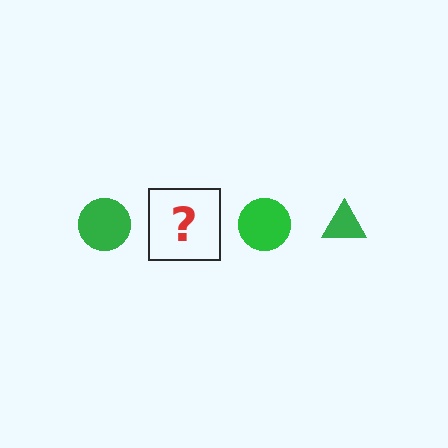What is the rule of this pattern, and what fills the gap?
The rule is that the pattern cycles through circle, triangle shapes in green. The gap should be filled with a green triangle.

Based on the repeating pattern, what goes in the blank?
The blank should be a green triangle.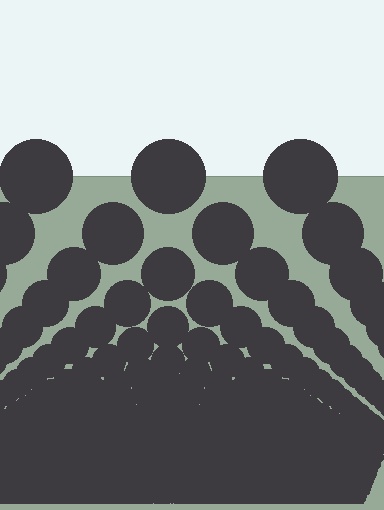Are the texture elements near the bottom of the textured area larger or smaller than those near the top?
Smaller. The gradient is inverted — elements near the bottom are smaller and denser.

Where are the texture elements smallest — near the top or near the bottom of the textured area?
Near the bottom.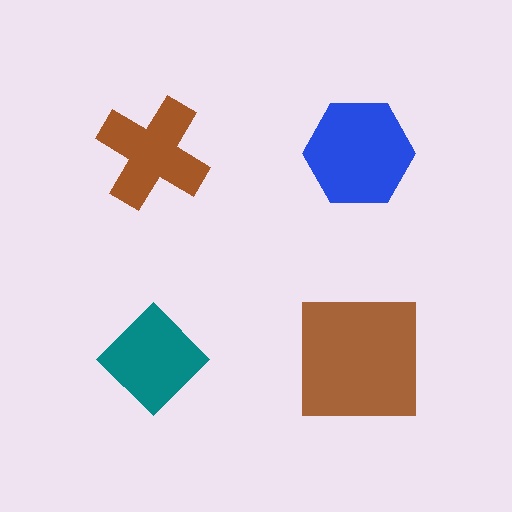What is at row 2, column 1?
A teal diamond.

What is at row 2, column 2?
A brown square.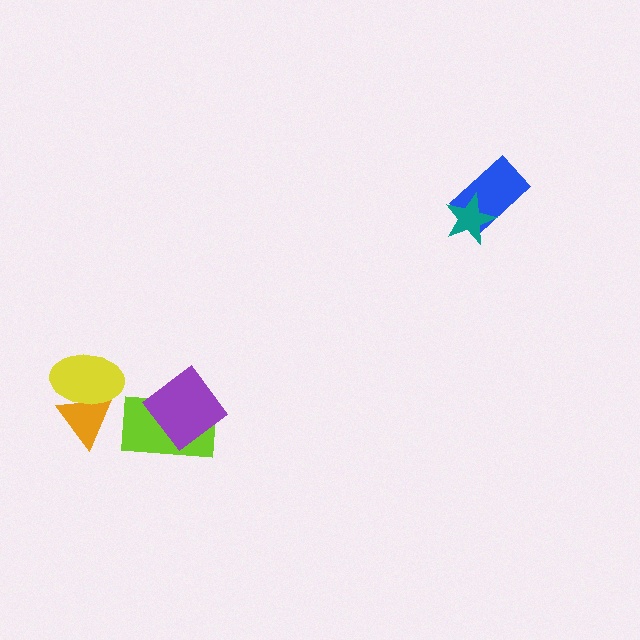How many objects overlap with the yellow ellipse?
1 object overlaps with the yellow ellipse.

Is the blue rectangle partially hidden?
Yes, it is partially covered by another shape.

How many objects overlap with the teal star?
1 object overlaps with the teal star.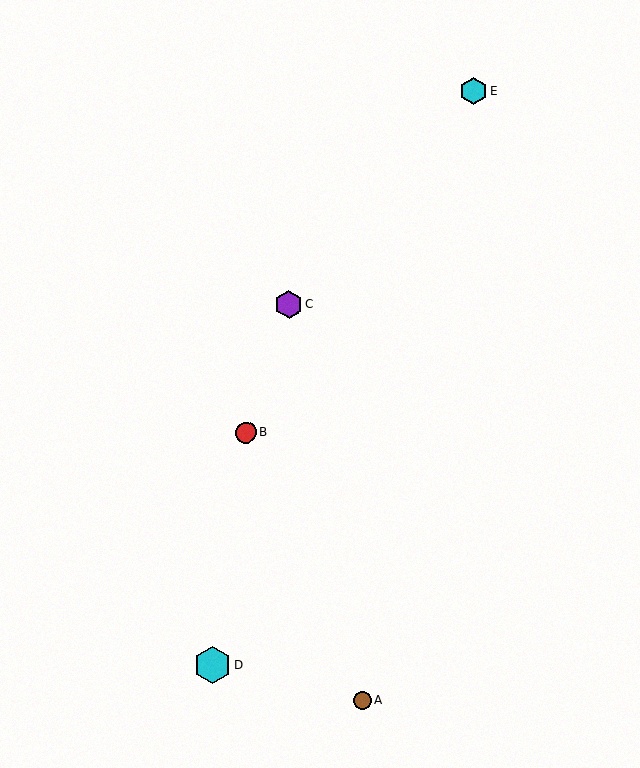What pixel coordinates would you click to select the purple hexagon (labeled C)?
Click at (289, 305) to select the purple hexagon C.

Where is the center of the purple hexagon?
The center of the purple hexagon is at (289, 305).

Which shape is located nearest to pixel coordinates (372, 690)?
The brown circle (labeled A) at (362, 700) is nearest to that location.